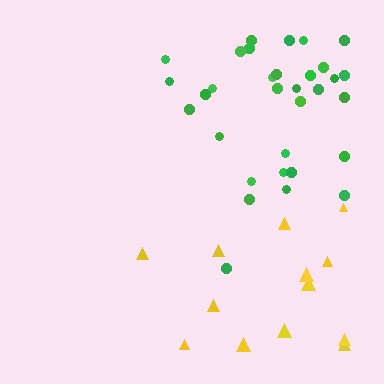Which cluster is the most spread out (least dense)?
Yellow.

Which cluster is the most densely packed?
Green.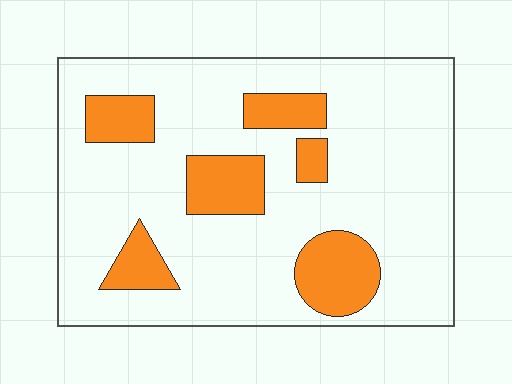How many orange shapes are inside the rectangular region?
6.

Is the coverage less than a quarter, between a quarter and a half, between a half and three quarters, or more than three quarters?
Less than a quarter.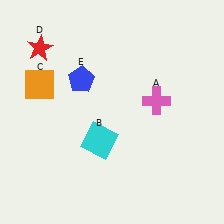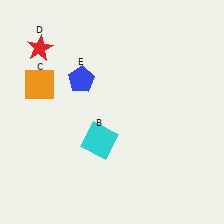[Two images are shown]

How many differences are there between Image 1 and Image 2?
There is 1 difference between the two images.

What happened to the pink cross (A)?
The pink cross (A) was removed in Image 2. It was in the top-right area of Image 1.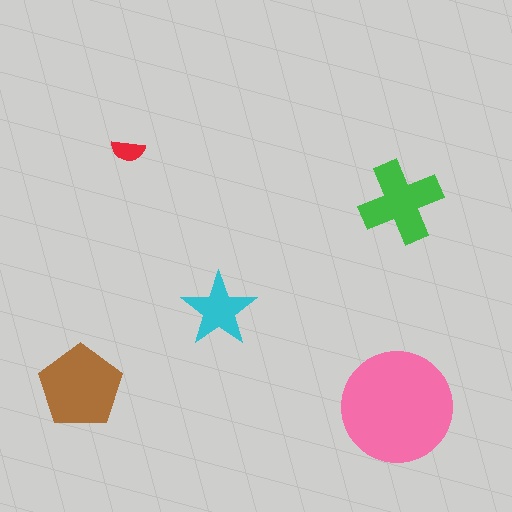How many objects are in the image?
There are 5 objects in the image.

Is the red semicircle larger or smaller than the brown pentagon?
Smaller.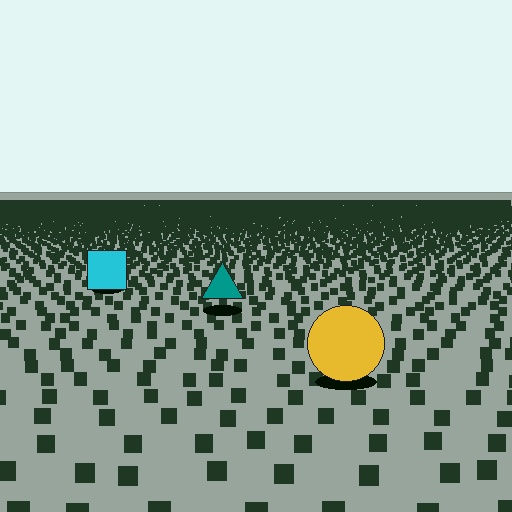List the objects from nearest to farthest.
From nearest to farthest: the yellow circle, the teal triangle, the cyan square.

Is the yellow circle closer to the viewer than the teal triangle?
Yes. The yellow circle is closer — you can tell from the texture gradient: the ground texture is coarser near it.